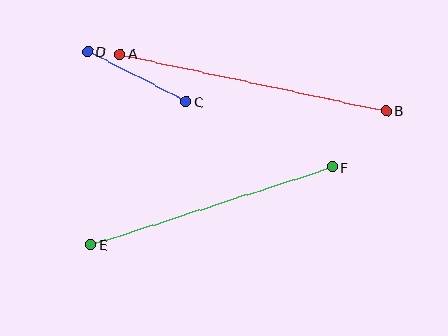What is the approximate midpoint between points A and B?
The midpoint is at approximately (253, 82) pixels.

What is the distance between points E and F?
The distance is approximately 254 pixels.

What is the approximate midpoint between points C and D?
The midpoint is at approximately (137, 77) pixels.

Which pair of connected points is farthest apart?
Points A and B are farthest apart.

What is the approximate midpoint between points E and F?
The midpoint is at approximately (212, 206) pixels.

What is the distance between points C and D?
The distance is approximately 110 pixels.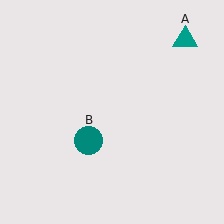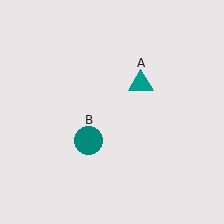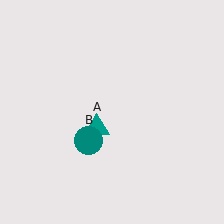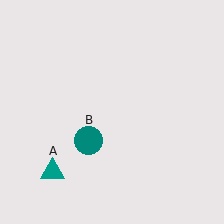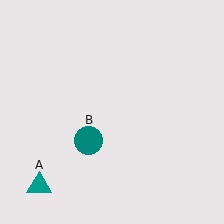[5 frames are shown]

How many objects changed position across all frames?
1 object changed position: teal triangle (object A).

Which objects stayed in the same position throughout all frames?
Teal circle (object B) remained stationary.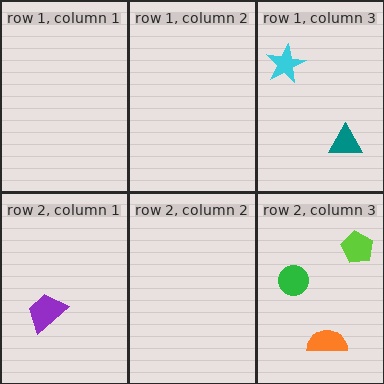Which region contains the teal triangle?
The row 1, column 3 region.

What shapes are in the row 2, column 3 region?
The orange semicircle, the lime pentagon, the green circle.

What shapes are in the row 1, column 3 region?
The cyan star, the teal triangle.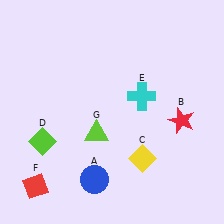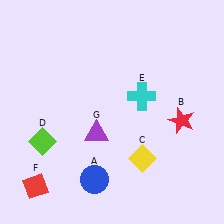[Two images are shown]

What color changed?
The triangle (G) changed from lime in Image 1 to purple in Image 2.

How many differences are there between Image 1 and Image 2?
There is 1 difference between the two images.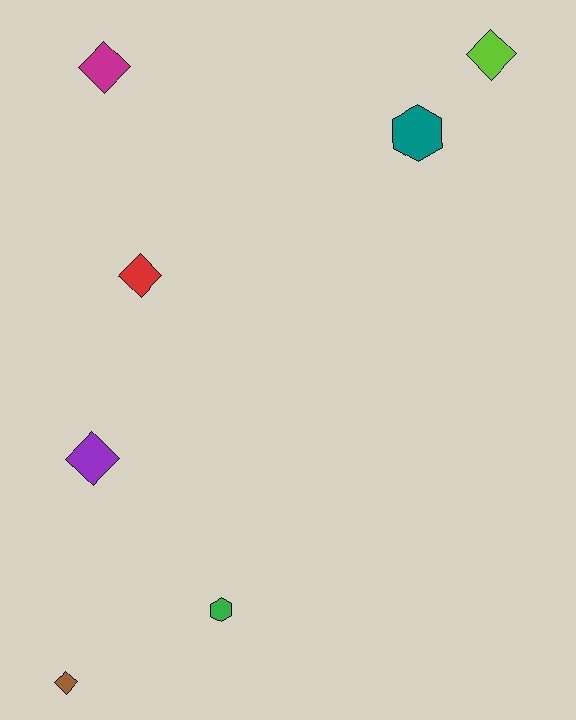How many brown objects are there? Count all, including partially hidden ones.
There is 1 brown object.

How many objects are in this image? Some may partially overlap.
There are 7 objects.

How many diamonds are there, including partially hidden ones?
There are 5 diamonds.